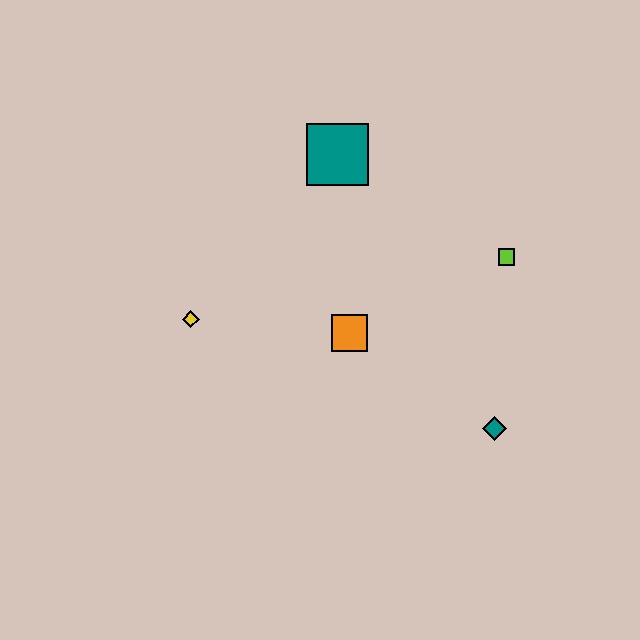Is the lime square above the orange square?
Yes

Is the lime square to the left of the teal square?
No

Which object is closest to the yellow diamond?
The orange square is closest to the yellow diamond.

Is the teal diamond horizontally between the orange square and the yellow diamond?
No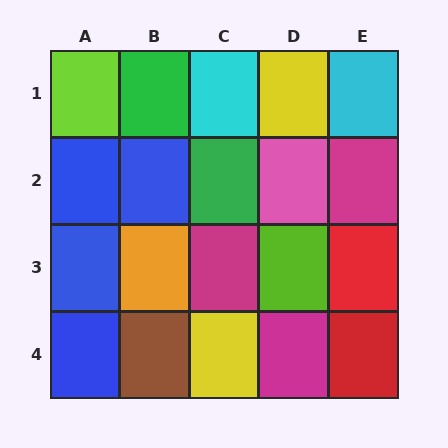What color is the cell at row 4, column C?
Yellow.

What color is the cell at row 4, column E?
Red.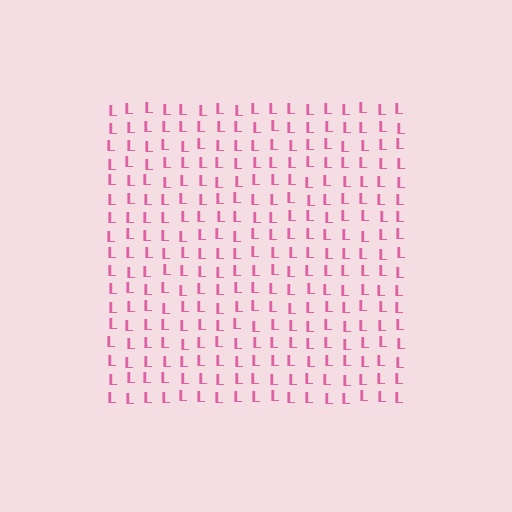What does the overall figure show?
The overall figure shows a square.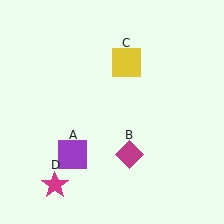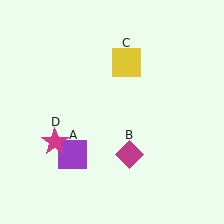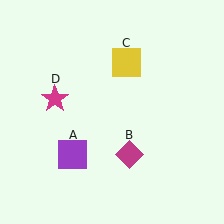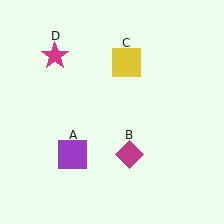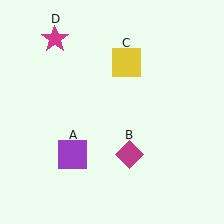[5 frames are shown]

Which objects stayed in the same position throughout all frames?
Purple square (object A) and magenta diamond (object B) and yellow square (object C) remained stationary.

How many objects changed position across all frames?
1 object changed position: magenta star (object D).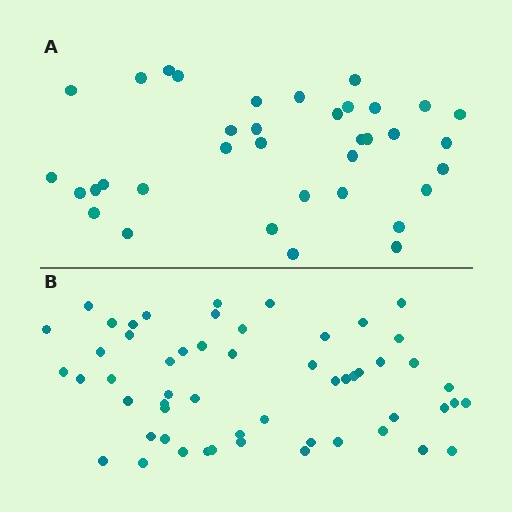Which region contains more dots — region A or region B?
Region B (the bottom region) has more dots.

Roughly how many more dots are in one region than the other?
Region B has approximately 20 more dots than region A.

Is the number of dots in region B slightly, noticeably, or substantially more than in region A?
Region B has substantially more. The ratio is roughly 1.5 to 1.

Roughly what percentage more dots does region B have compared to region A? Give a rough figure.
About 55% more.